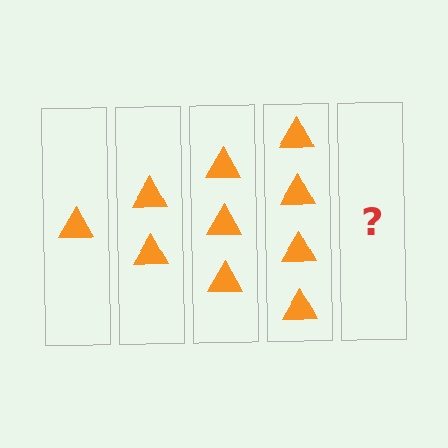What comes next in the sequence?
The next element should be 5 triangles.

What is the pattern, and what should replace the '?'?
The pattern is that each step adds one more triangle. The '?' should be 5 triangles.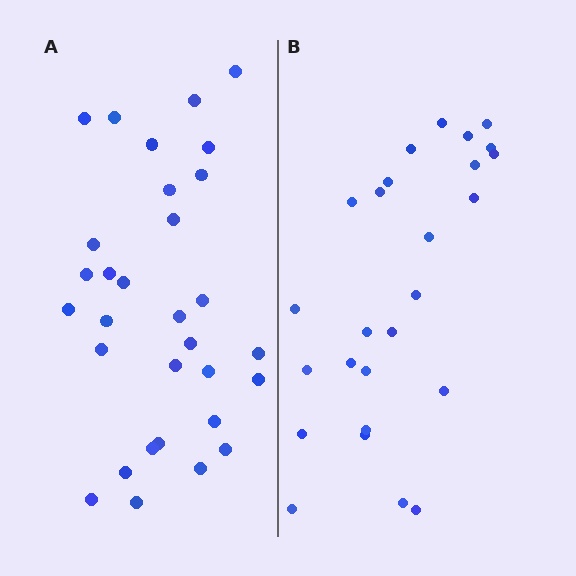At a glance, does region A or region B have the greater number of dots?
Region A (the left region) has more dots.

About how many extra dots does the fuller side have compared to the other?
Region A has about 5 more dots than region B.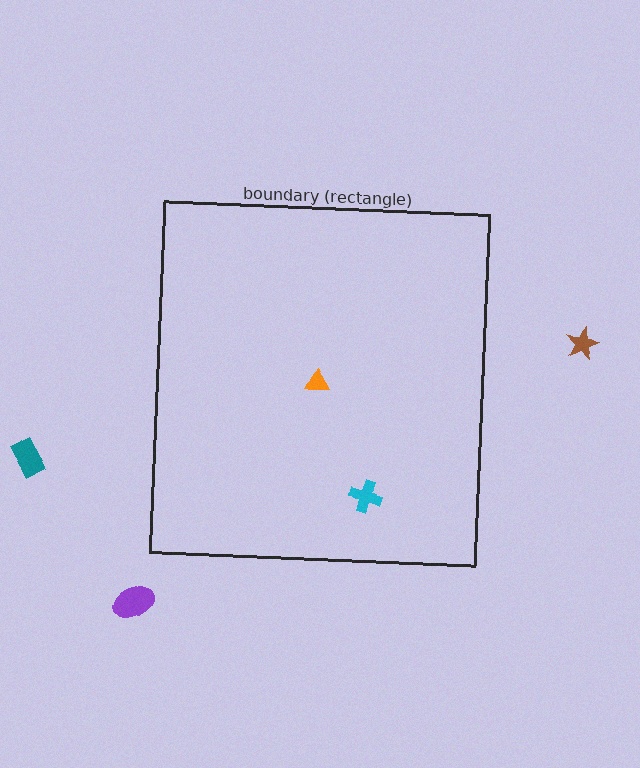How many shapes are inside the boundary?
2 inside, 3 outside.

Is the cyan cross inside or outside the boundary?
Inside.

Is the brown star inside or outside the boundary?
Outside.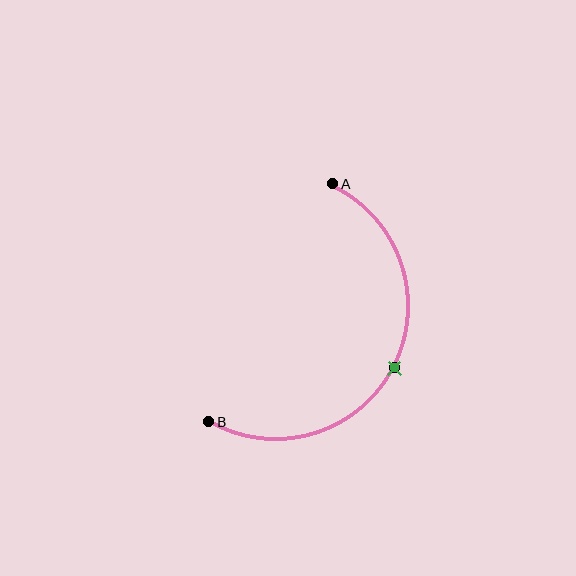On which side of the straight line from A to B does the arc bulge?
The arc bulges to the right of the straight line connecting A and B.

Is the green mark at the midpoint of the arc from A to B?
Yes. The green mark lies on the arc at equal arc-length from both A and B — it is the arc midpoint.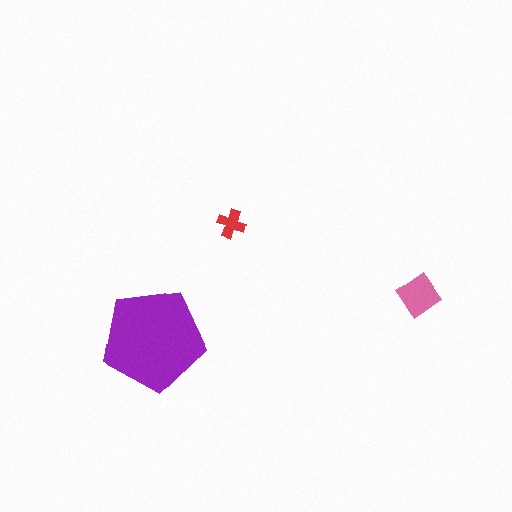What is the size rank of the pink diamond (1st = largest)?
2nd.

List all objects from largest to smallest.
The purple pentagon, the pink diamond, the red cross.